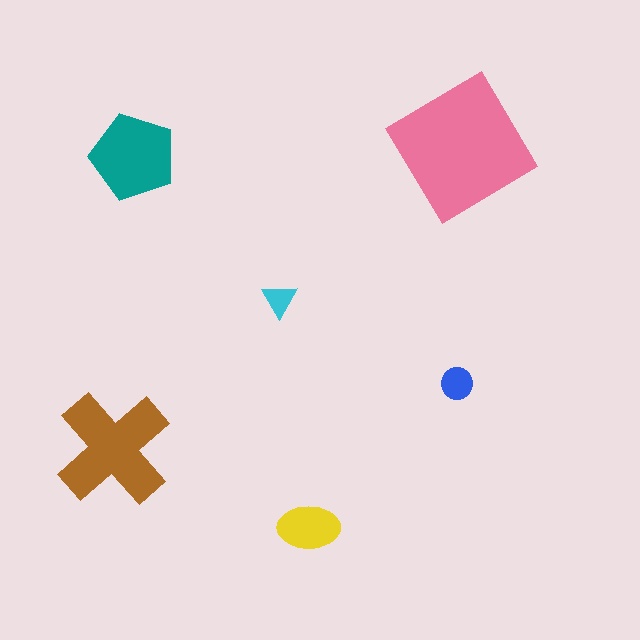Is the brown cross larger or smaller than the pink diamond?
Smaller.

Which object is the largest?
The pink diamond.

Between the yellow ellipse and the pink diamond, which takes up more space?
The pink diamond.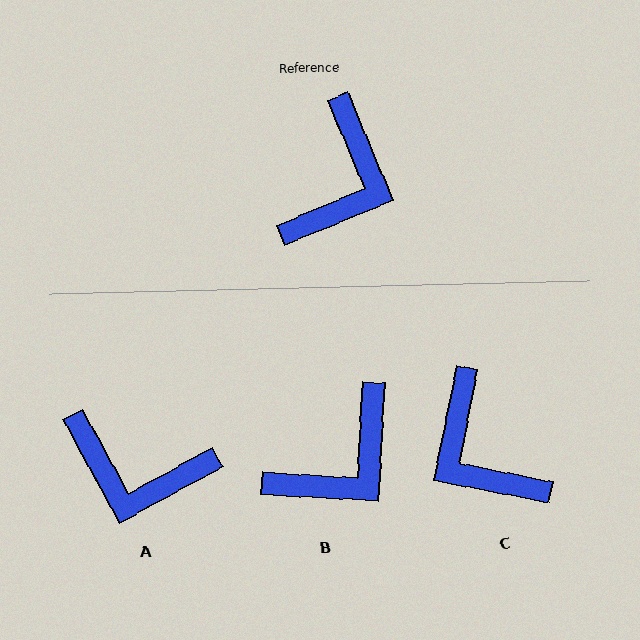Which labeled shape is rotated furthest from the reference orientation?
C, about 123 degrees away.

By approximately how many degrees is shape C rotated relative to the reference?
Approximately 123 degrees clockwise.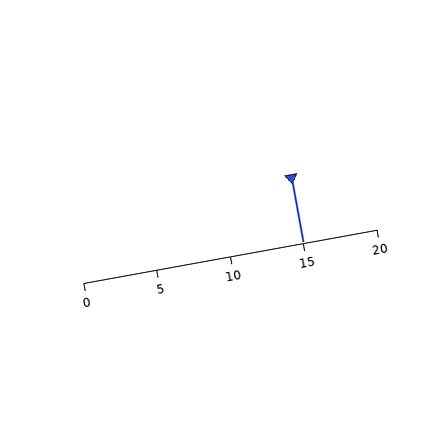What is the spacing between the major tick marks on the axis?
The major ticks are spaced 5 apart.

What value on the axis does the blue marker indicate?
The marker indicates approximately 15.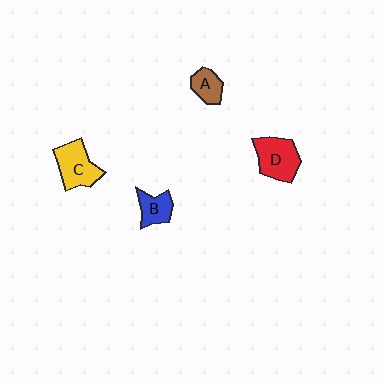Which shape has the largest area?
Shape D (red).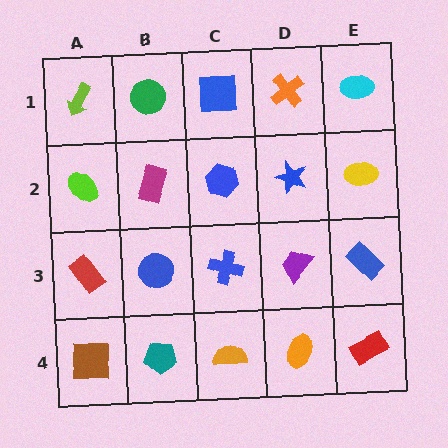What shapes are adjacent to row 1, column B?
A magenta rectangle (row 2, column B), a lime arrow (row 1, column A), a blue square (row 1, column C).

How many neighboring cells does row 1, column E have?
2.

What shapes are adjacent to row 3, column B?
A magenta rectangle (row 2, column B), a teal pentagon (row 4, column B), a red rectangle (row 3, column A), a blue cross (row 3, column C).